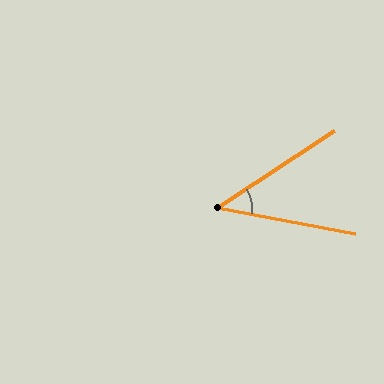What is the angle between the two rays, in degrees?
Approximately 44 degrees.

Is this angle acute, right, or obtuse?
It is acute.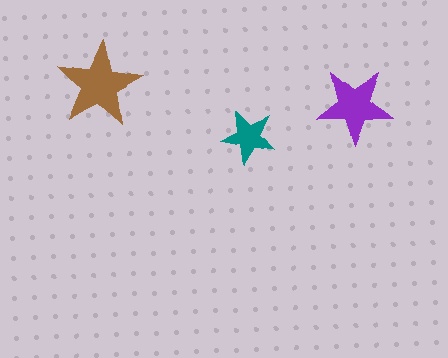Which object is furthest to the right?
The purple star is rightmost.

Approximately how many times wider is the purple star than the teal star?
About 1.5 times wider.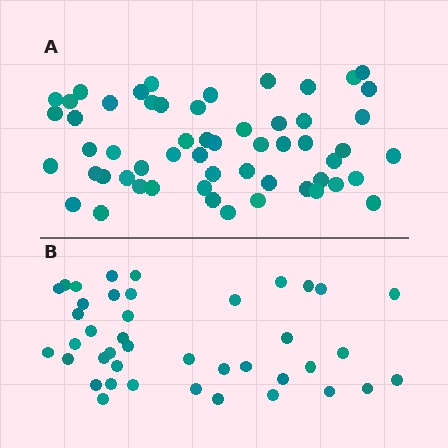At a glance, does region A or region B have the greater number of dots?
Region A (the top region) has more dots.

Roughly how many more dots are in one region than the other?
Region A has approximately 15 more dots than region B.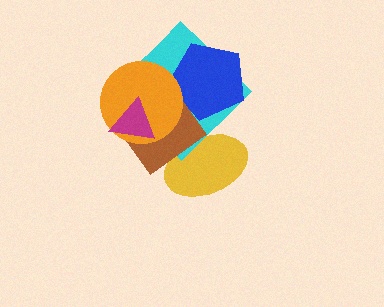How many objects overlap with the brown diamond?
5 objects overlap with the brown diamond.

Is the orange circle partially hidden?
Yes, it is partially covered by another shape.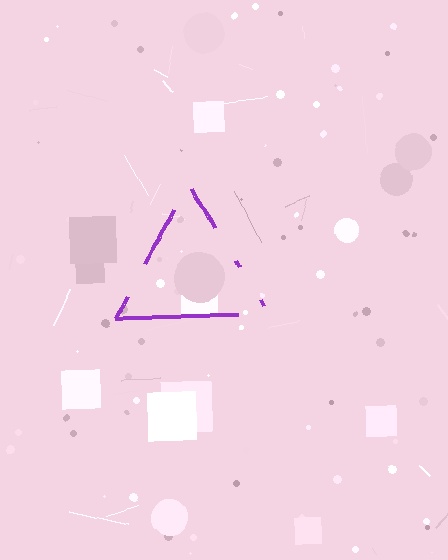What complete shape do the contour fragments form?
The contour fragments form a triangle.